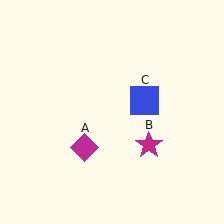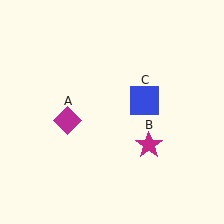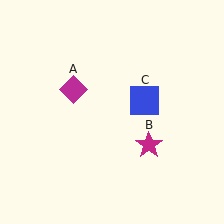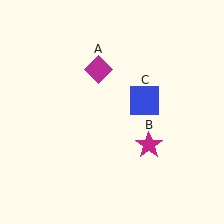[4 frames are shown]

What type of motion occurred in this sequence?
The magenta diamond (object A) rotated clockwise around the center of the scene.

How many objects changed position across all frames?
1 object changed position: magenta diamond (object A).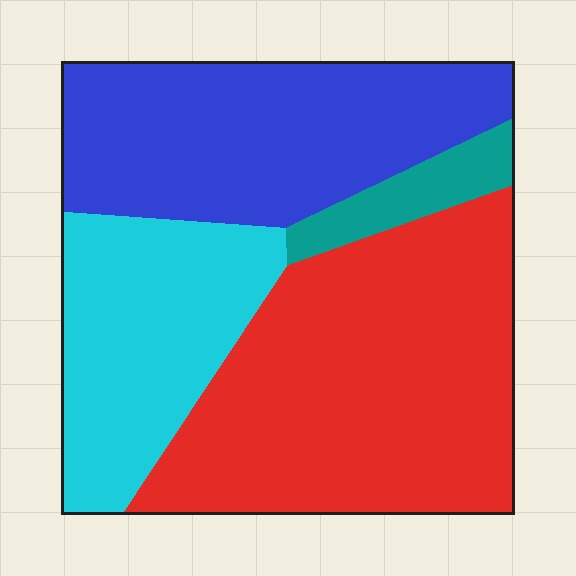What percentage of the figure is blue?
Blue takes up about one third (1/3) of the figure.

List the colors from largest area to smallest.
From largest to smallest: red, blue, cyan, teal.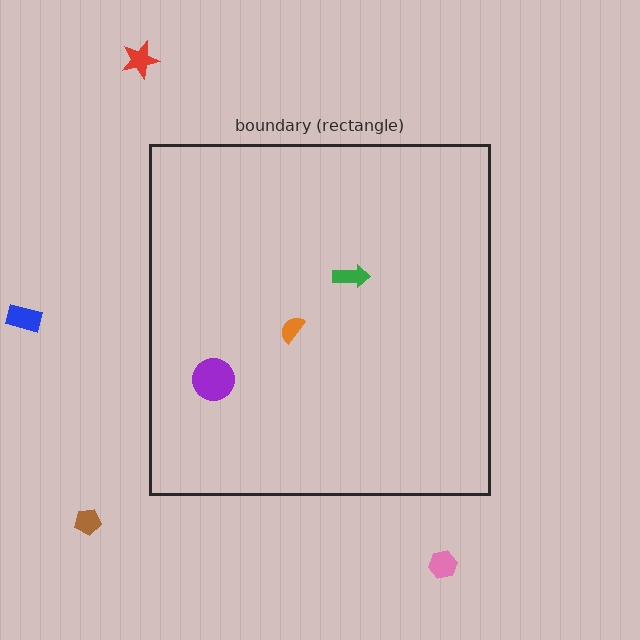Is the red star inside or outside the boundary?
Outside.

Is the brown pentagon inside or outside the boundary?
Outside.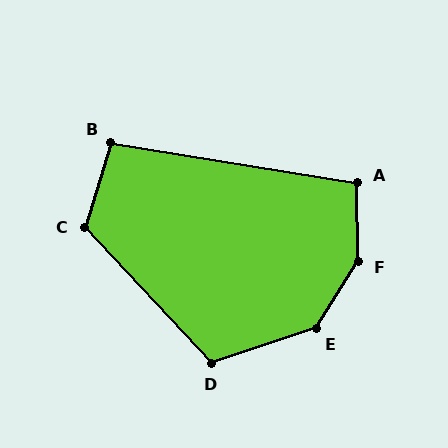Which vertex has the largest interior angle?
F, at approximately 147 degrees.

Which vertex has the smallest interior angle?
B, at approximately 98 degrees.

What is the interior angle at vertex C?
Approximately 120 degrees (obtuse).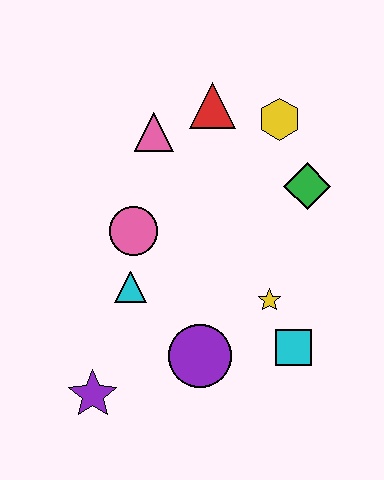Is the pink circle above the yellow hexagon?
No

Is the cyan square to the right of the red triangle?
Yes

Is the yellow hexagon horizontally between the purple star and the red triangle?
No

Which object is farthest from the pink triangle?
The purple star is farthest from the pink triangle.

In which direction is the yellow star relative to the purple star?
The yellow star is to the right of the purple star.